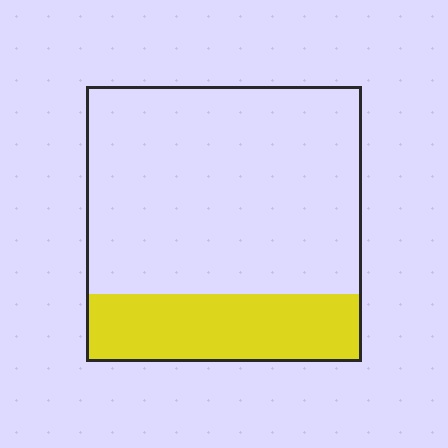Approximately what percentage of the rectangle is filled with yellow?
Approximately 25%.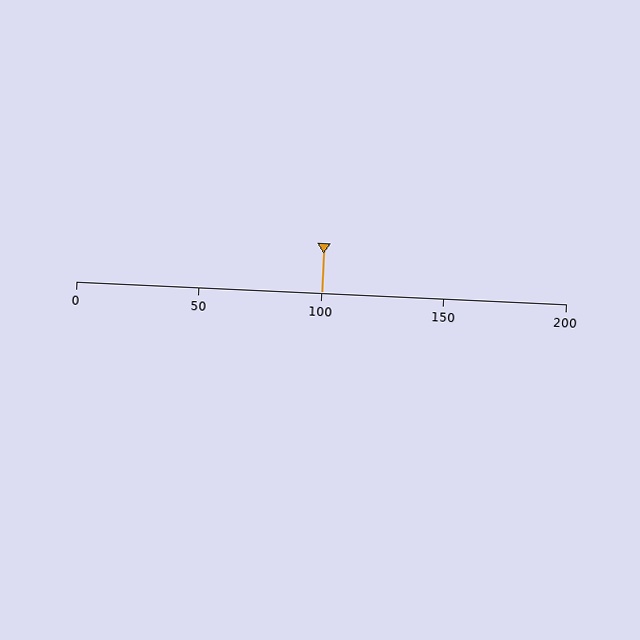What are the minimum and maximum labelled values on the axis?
The axis runs from 0 to 200.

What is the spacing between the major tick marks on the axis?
The major ticks are spaced 50 apart.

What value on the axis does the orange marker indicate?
The marker indicates approximately 100.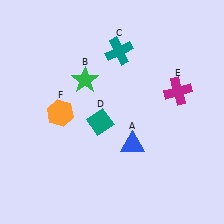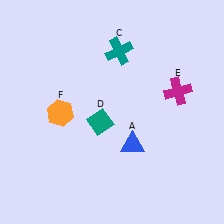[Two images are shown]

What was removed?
The green star (B) was removed in Image 2.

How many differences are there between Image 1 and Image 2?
There is 1 difference between the two images.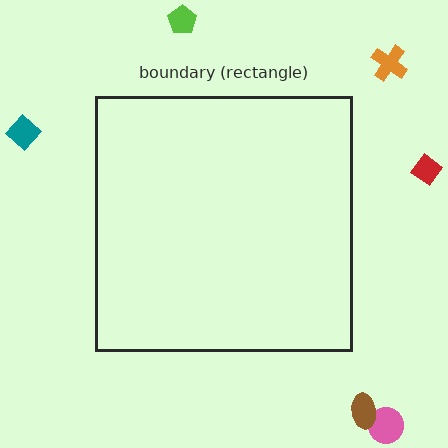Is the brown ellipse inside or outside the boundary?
Outside.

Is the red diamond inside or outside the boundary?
Outside.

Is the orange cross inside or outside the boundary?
Outside.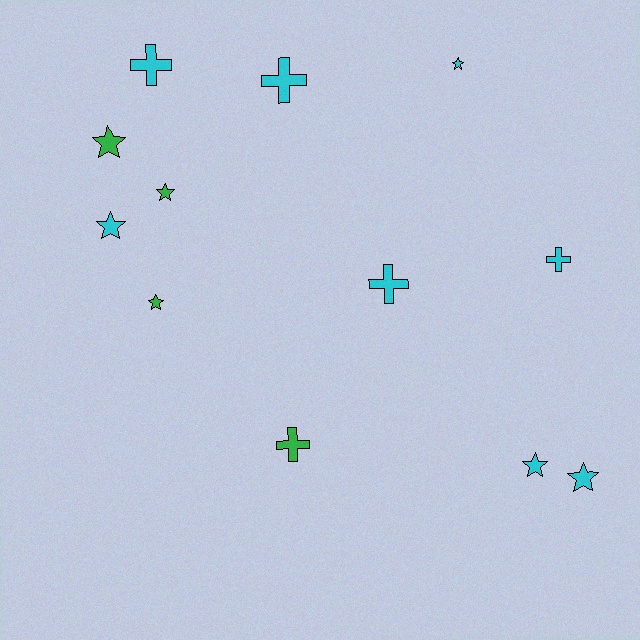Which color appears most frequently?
Cyan, with 8 objects.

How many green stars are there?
There are 3 green stars.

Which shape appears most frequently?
Star, with 7 objects.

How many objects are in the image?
There are 12 objects.